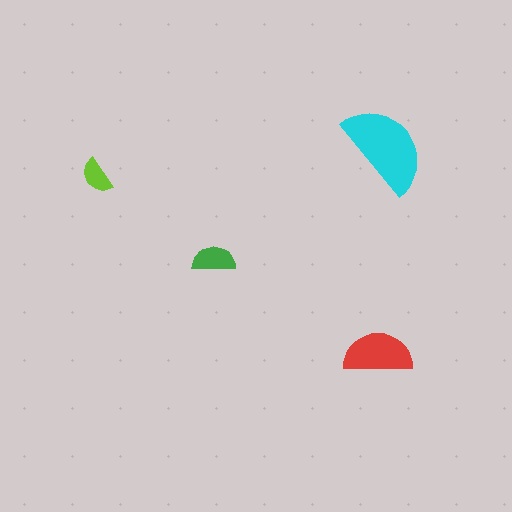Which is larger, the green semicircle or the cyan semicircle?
The cyan one.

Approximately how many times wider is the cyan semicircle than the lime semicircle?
About 2.5 times wider.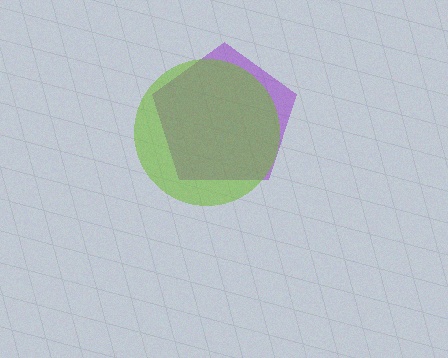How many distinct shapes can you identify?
There are 2 distinct shapes: a purple pentagon, a lime circle.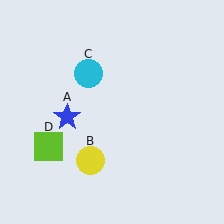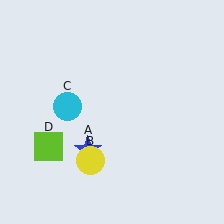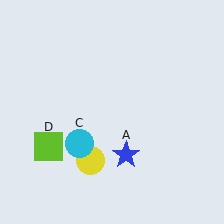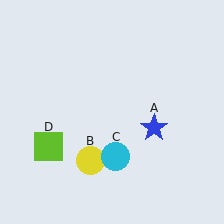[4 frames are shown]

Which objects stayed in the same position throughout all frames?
Yellow circle (object B) and lime square (object D) remained stationary.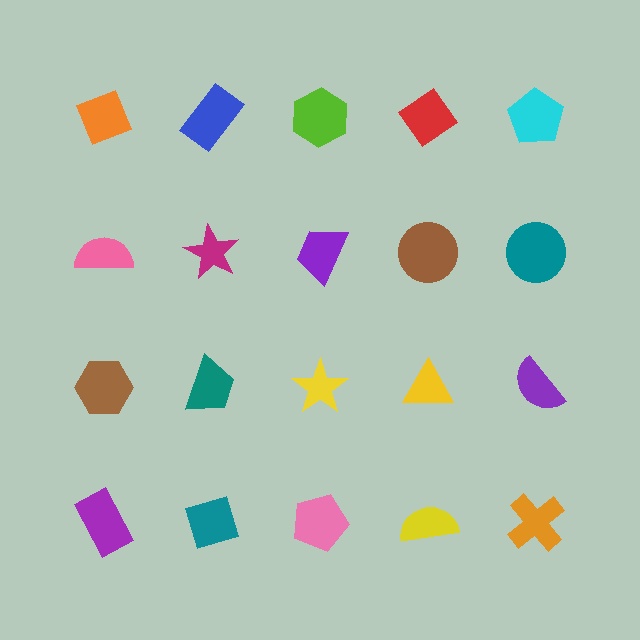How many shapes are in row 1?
5 shapes.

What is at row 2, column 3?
A purple trapezoid.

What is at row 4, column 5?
An orange cross.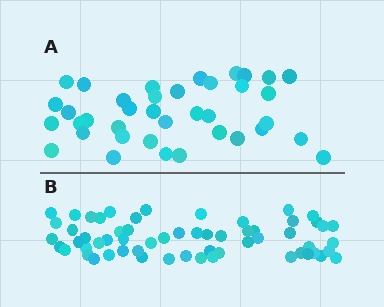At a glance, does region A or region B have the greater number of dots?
Region B (the bottom region) has more dots.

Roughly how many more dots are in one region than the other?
Region B has approximately 20 more dots than region A.